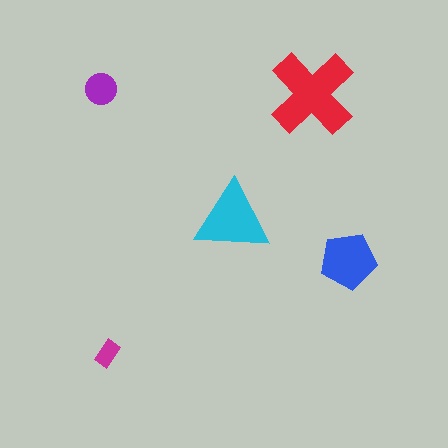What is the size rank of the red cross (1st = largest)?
1st.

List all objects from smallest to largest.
The magenta rectangle, the purple circle, the blue pentagon, the cyan triangle, the red cross.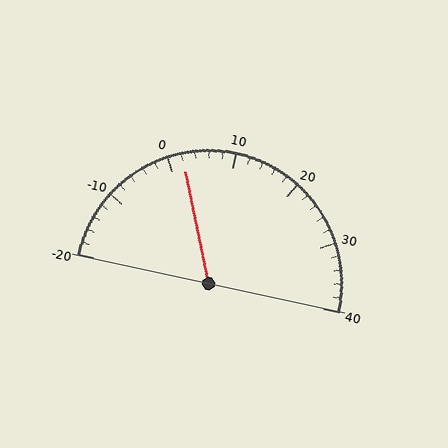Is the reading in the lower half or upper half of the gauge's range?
The reading is in the lower half of the range (-20 to 40).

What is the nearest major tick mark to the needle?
The nearest major tick mark is 0.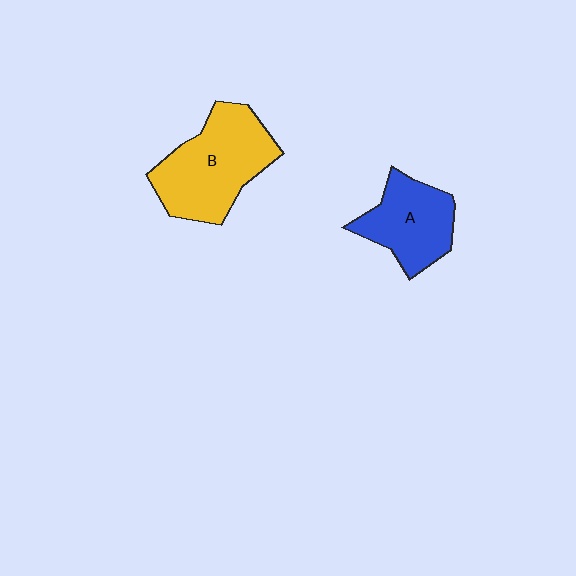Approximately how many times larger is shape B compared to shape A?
Approximately 1.4 times.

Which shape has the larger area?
Shape B (yellow).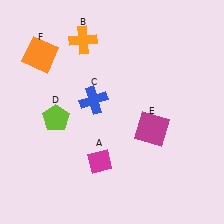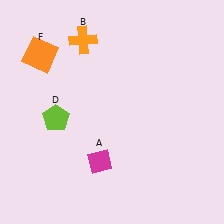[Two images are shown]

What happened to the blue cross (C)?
The blue cross (C) was removed in Image 2. It was in the top-left area of Image 1.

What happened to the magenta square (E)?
The magenta square (E) was removed in Image 2. It was in the bottom-right area of Image 1.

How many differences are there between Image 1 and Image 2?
There are 2 differences between the two images.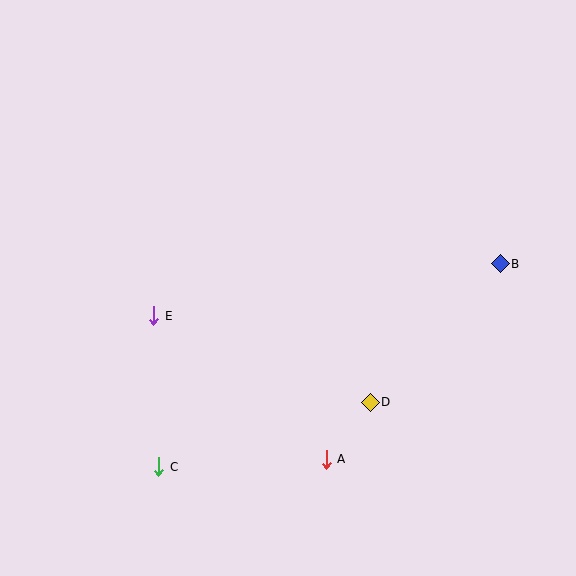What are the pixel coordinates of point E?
Point E is at (154, 316).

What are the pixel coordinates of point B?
Point B is at (500, 264).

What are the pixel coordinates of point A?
Point A is at (326, 460).